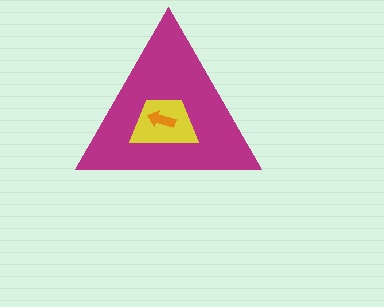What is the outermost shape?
The magenta triangle.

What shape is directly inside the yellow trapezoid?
The orange arrow.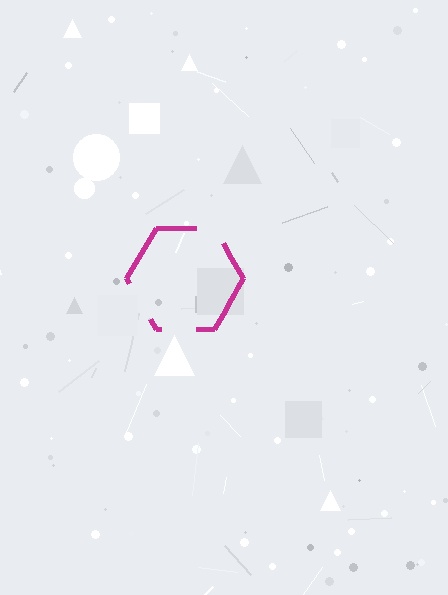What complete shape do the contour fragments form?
The contour fragments form a hexagon.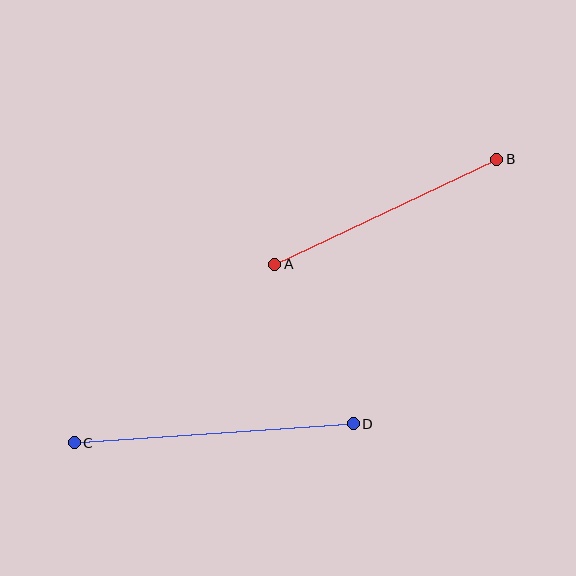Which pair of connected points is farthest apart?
Points C and D are farthest apart.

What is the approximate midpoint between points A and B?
The midpoint is at approximately (386, 212) pixels.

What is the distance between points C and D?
The distance is approximately 279 pixels.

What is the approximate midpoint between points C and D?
The midpoint is at approximately (214, 433) pixels.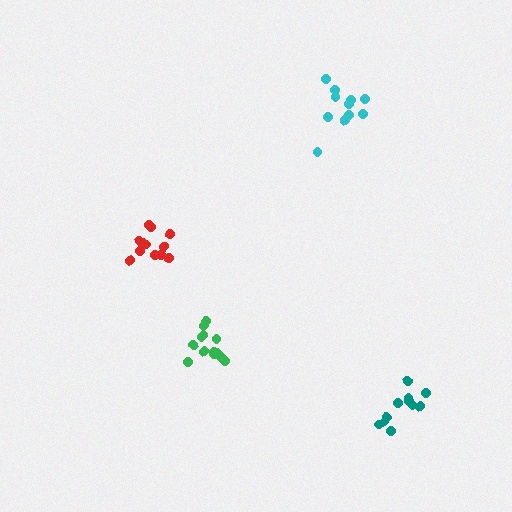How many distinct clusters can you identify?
There are 4 distinct clusters.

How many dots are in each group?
Group 1: 11 dots, Group 2: 13 dots, Group 3: 12 dots, Group 4: 12 dots (48 total).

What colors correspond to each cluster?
The clusters are colored: teal, green, red, cyan.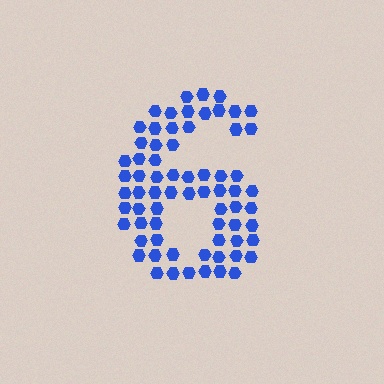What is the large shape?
The large shape is the digit 6.